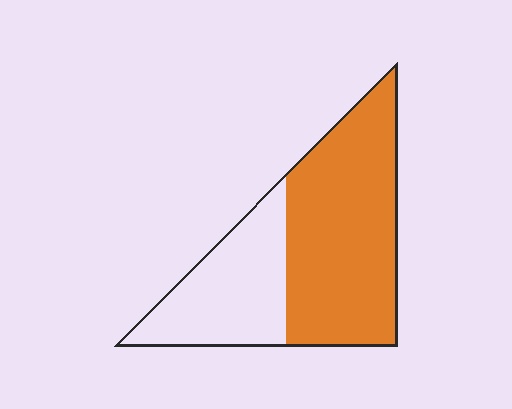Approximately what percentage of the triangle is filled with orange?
Approximately 65%.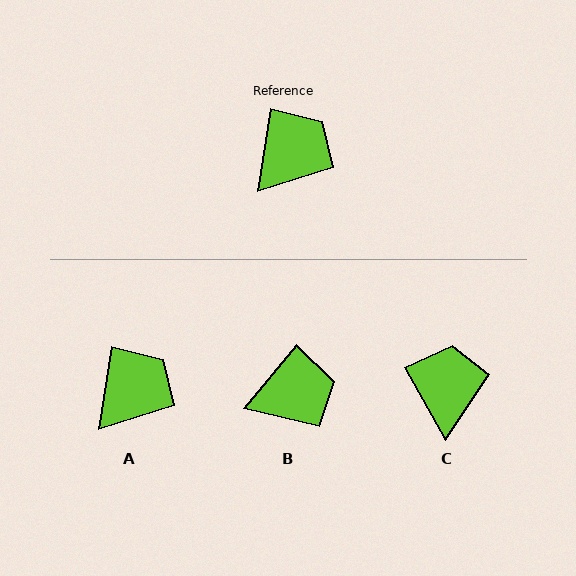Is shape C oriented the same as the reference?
No, it is off by about 39 degrees.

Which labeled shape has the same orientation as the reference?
A.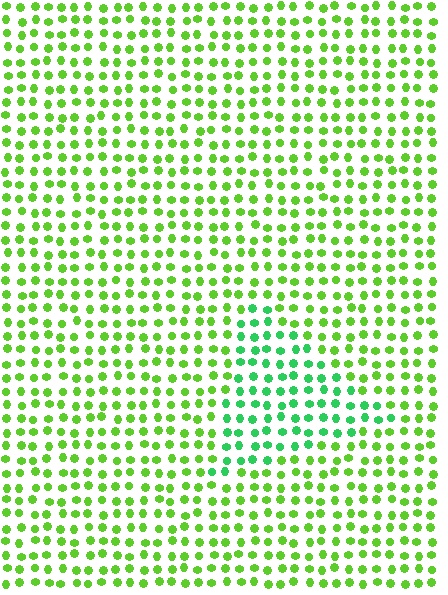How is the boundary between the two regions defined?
The boundary is defined purely by a slight shift in hue (about 36 degrees). Spacing, size, and orientation are identical on both sides.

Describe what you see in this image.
The image is filled with small lime elements in a uniform arrangement. A triangle-shaped region is visible where the elements are tinted to a slightly different hue, forming a subtle color boundary.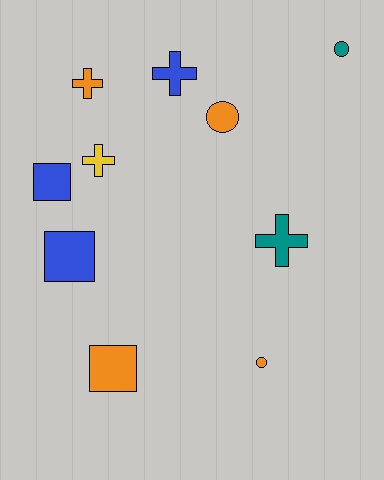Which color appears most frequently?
Orange, with 4 objects.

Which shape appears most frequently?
Cross, with 4 objects.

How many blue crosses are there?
There is 1 blue cross.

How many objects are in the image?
There are 10 objects.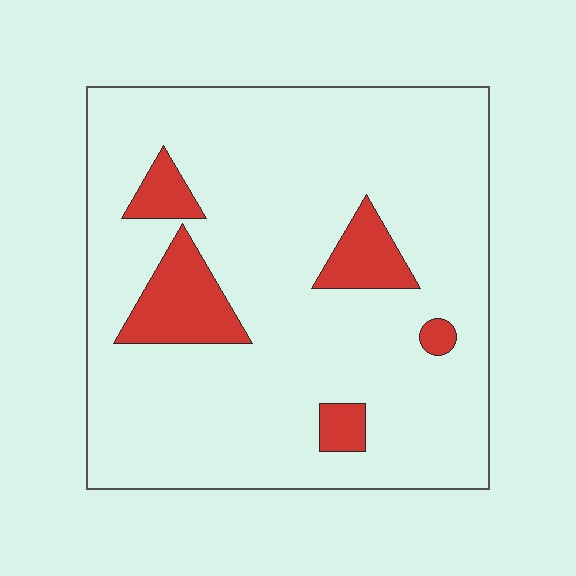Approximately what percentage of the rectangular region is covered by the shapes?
Approximately 15%.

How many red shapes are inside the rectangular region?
5.